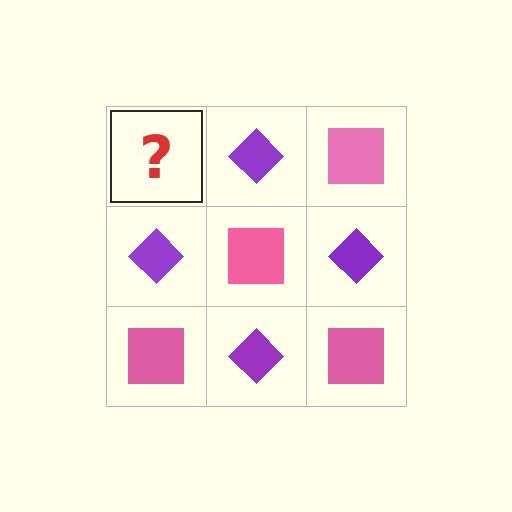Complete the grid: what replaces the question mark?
The question mark should be replaced with a pink square.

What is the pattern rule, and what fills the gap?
The rule is that it alternates pink square and purple diamond in a checkerboard pattern. The gap should be filled with a pink square.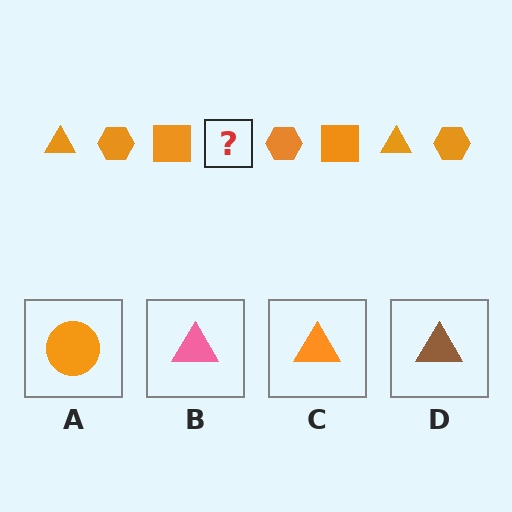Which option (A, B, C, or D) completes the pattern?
C.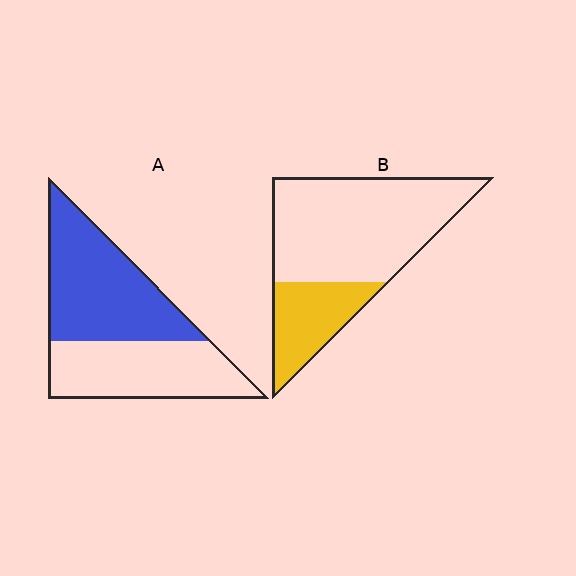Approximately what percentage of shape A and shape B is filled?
A is approximately 55% and B is approximately 30%.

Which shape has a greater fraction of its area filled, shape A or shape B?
Shape A.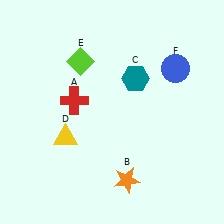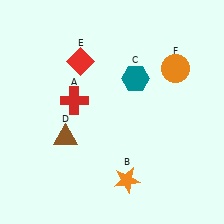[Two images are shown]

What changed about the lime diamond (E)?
In Image 1, E is lime. In Image 2, it changed to red.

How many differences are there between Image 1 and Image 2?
There are 3 differences between the two images.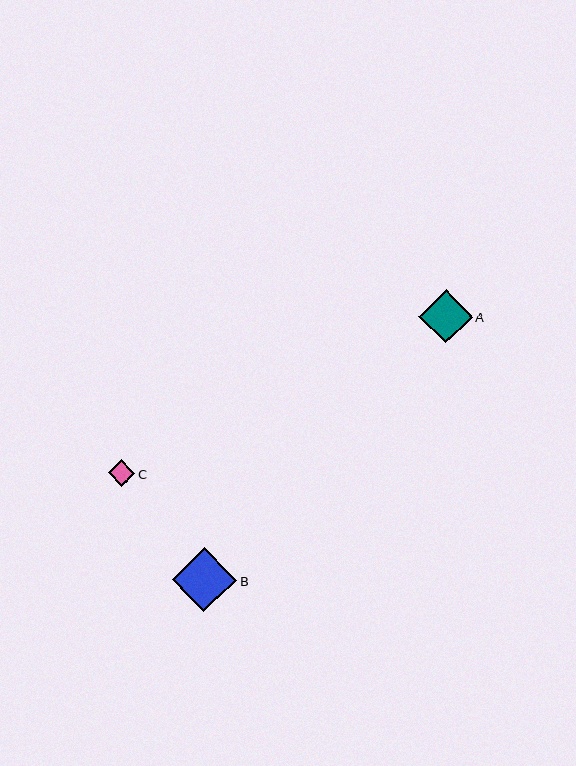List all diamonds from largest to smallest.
From largest to smallest: B, A, C.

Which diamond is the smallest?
Diamond C is the smallest with a size of approximately 26 pixels.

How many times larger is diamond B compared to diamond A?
Diamond B is approximately 1.2 times the size of diamond A.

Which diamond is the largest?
Diamond B is the largest with a size of approximately 64 pixels.